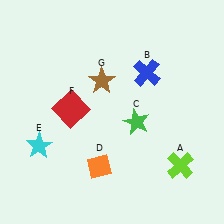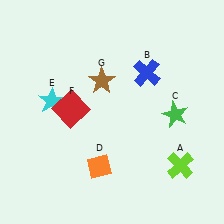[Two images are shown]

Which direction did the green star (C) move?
The green star (C) moved right.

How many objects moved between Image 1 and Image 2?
2 objects moved between the two images.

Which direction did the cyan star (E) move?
The cyan star (E) moved up.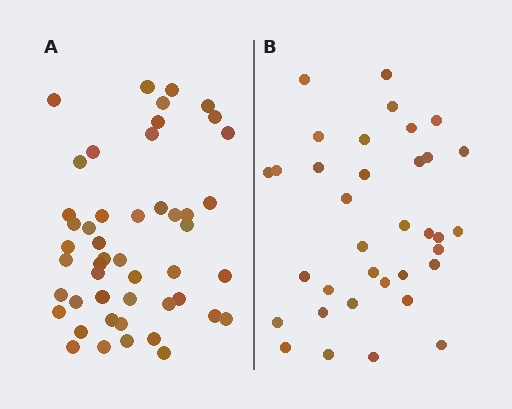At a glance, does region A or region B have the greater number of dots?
Region A (the left region) has more dots.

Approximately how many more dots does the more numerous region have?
Region A has approximately 15 more dots than region B.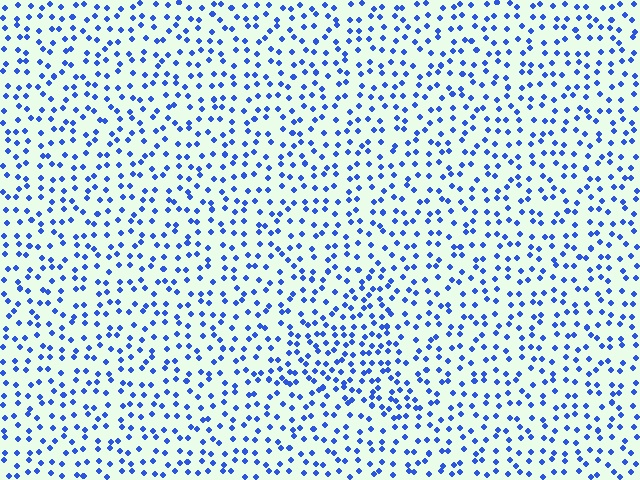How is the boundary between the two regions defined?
The boundary is defined by a change in element density (approximately 1.6x ratio). All elements are the same color, size, and shape.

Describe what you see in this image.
The image contains small blue elements arranged at two different densities. A triangle-shaped region is visible where the elements are more densely packed than the surrounding area.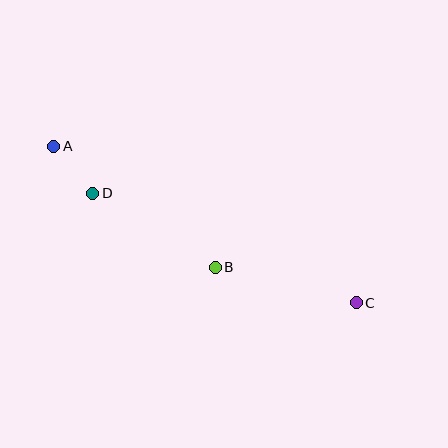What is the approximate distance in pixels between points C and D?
The distance between C and D is approximately 285 pixels.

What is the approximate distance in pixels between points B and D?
The distance between B and D is approximately 143 pixels.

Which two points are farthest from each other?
Points A and C are farthest from each other.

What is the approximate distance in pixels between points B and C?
The distance between B and C is approximately 145 pixels.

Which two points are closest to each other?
Points A and D are closest to each other.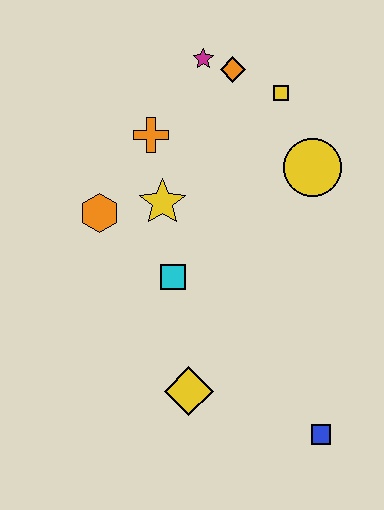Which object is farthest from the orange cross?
The blue square is farthest from the orange cross.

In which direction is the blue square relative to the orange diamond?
The blue square is below the orange diamond.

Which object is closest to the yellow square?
The orange diamond is closest to the yellow square.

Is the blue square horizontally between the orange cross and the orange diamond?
No